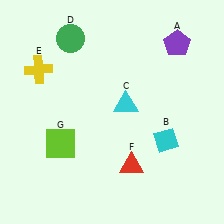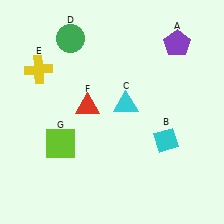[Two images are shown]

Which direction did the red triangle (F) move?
The red triangle (F) moved up.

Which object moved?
The red triangle (F) moved up.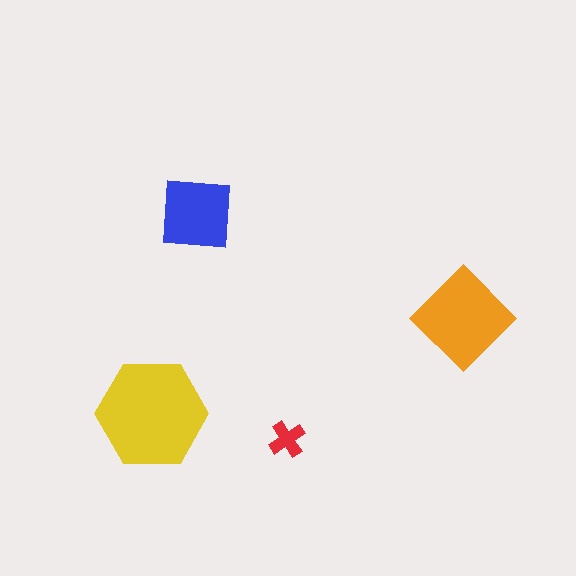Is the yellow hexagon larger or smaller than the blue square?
Larger.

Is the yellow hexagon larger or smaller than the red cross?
Larger.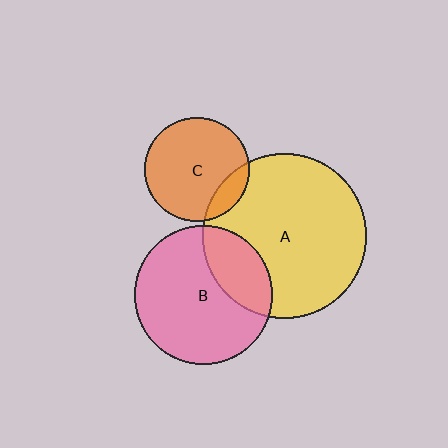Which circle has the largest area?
Circle A (yellow).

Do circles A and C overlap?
Yes.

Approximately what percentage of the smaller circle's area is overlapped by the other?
Approximately 15%.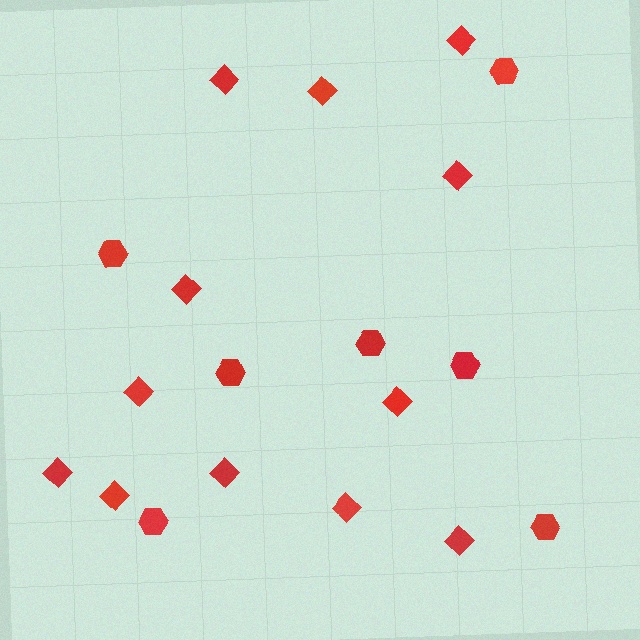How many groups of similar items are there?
There are 2 groups: one group of diamonds (12) and one group of hexagons (7).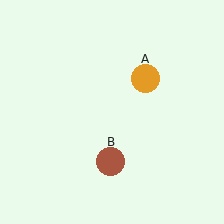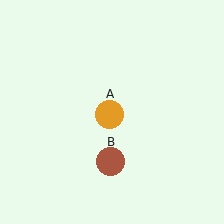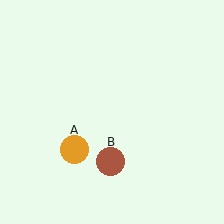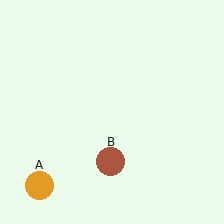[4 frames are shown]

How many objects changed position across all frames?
1 object changed position: orange circle (object A).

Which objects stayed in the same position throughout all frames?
Brown circle (object B) remained stationary.